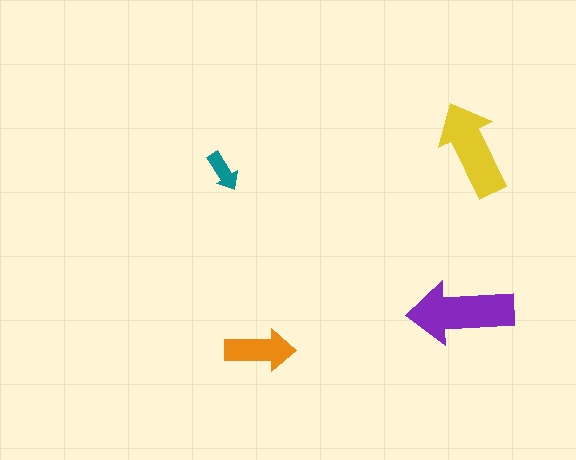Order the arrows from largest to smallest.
the purple one, the yellow one, the orange one, the teal one.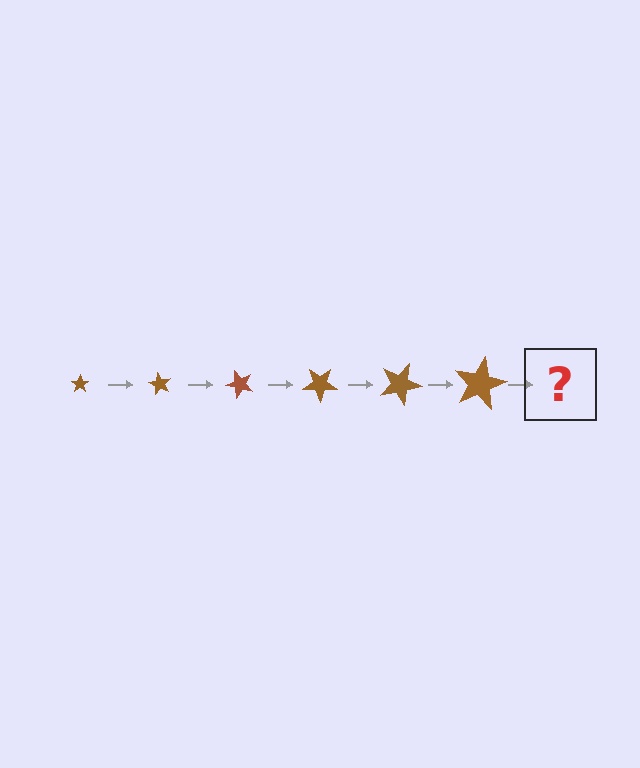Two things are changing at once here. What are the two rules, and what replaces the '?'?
The two rules are that the star grows larger each step and it rotates 60 degrees each step. The '?' should be a star, larger than the previous one and rotated 360 degrees from the start.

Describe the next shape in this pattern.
It should be a star, larger than the previous one and rotated 360 degrees from the start.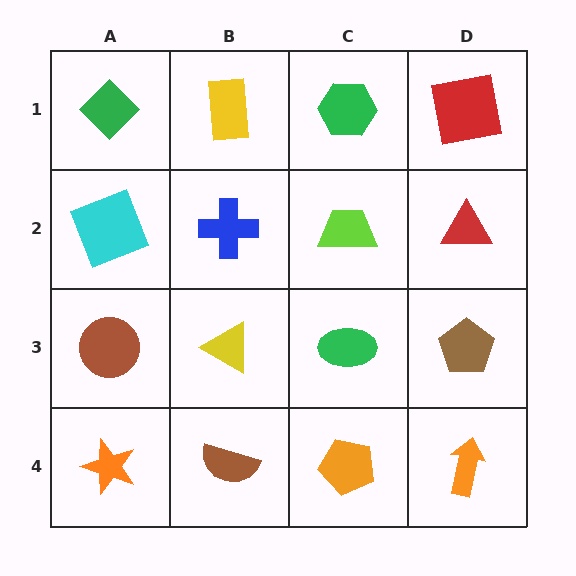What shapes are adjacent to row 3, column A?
A cyan square (row 2, column A), an orange star (row 4, column A), a yellow triangle (row 3, column B).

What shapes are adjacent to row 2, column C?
A green hexagon (row 1, column C), a green ellipse (row 3, column C), a blue cross (row 2, column B), a red triangle (row 2, column D).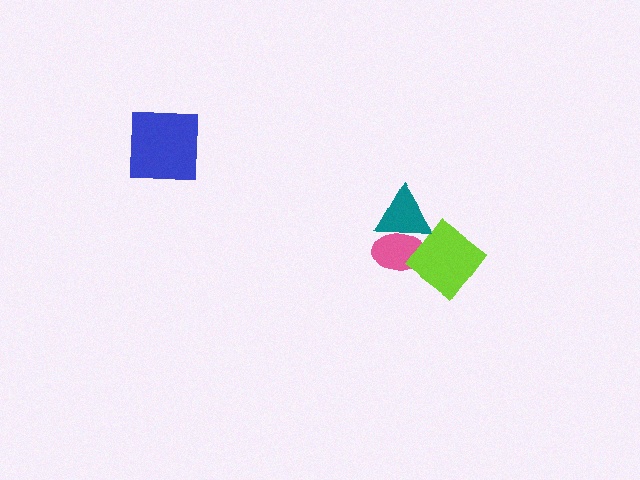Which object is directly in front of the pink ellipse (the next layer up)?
The lime diamond is directly in front of the pink ellipse.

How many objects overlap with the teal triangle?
2 objects overlap with the teal triangle.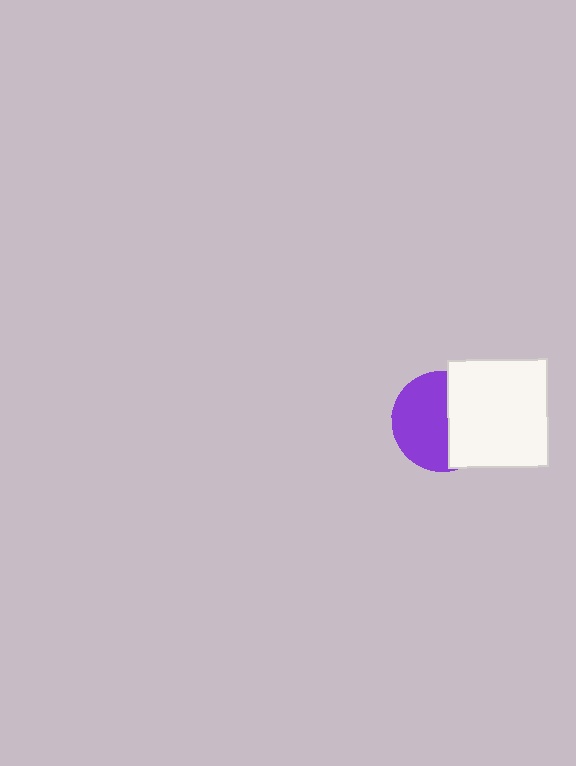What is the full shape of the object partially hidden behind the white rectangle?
The partially hidden object is a purple circle.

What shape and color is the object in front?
The object in front is a white rectangle.